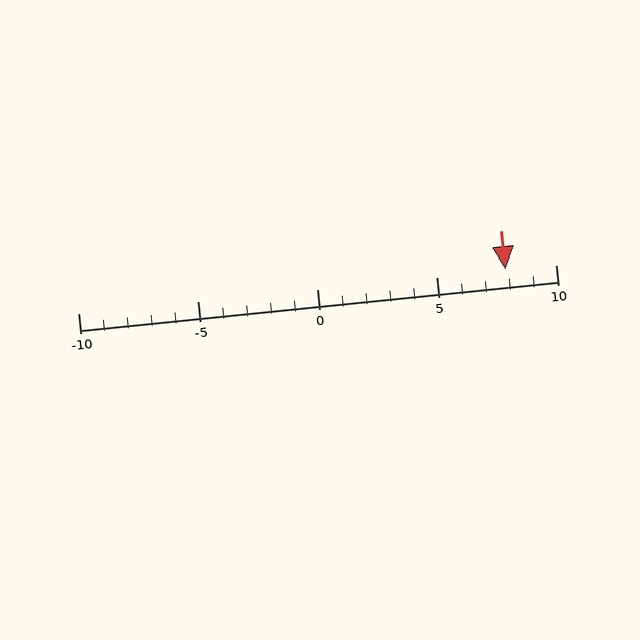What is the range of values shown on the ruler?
The ruler shows values from -10 to 10.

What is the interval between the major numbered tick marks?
The major tick marks are spaced 5 units apart.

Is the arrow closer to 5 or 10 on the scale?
The arrow is closer to 10.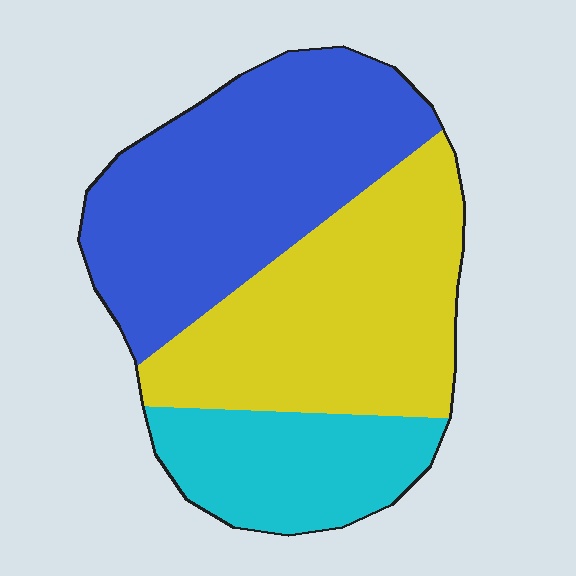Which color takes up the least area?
Cyan, at roughly 20%.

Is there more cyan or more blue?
Blue.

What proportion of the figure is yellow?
Yellow covers about 40% of the figure.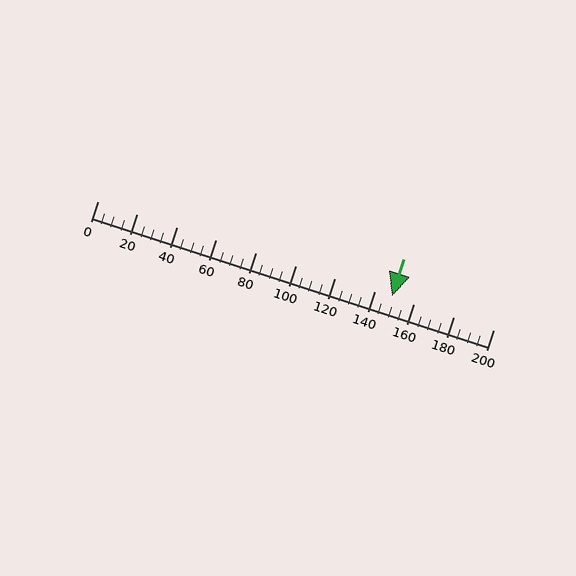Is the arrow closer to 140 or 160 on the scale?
The arrow is closer to 140.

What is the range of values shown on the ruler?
The ruler shows values from 0 to 200.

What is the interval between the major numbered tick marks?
The major tick marks are spaced 20 units apart.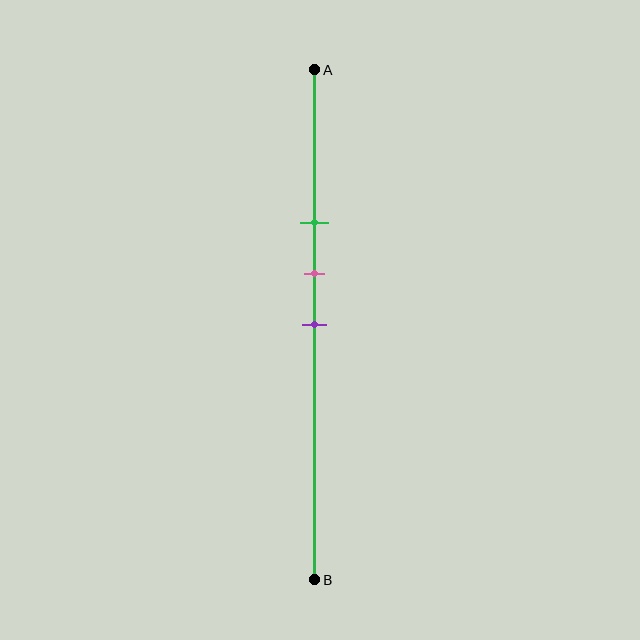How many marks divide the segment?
There are 3 marks dividing the segment.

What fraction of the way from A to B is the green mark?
The green mark is approximately 30% (0.3) of the way from A to B.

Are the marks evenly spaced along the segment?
Yes, the marks are approximately evenly spaced.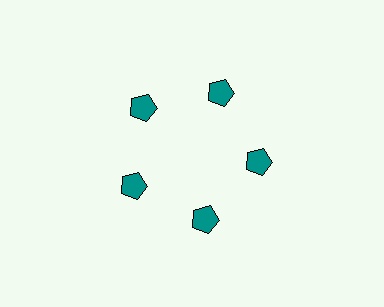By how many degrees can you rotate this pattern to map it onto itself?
The pattern maps onto itself every 72 degrees of rotation.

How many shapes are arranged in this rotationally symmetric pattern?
There are 5 shapes, arranged in 5 groups of 1.